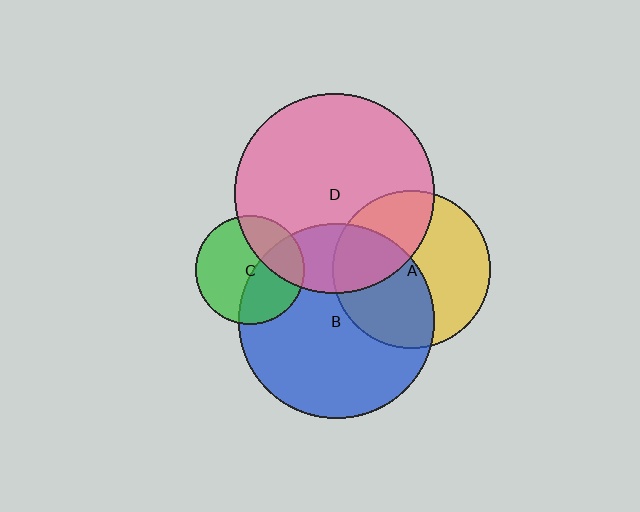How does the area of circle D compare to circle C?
Approximately 3.3 times.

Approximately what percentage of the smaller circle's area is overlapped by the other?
Approximately 40%.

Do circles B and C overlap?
Yes.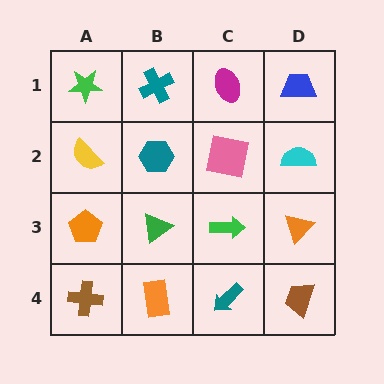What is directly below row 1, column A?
A yellow semicircle.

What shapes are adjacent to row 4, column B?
A green triangle (row 3, column B), a brown cross (row 4, column A), a teal arrow (row 4, column C).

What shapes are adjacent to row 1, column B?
A teal hexagon (row 2, column B), a green star (row 1, column A), a magenta ellipse (row 1, column C).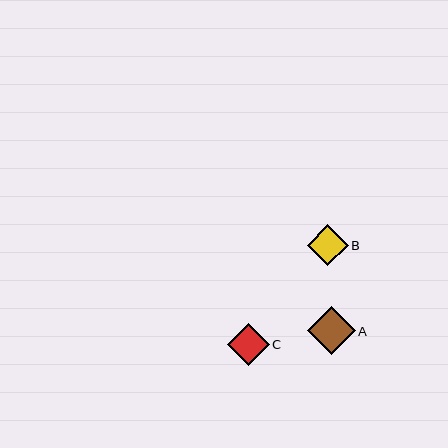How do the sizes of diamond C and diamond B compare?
Diamond C and diamond B are approximately the same size.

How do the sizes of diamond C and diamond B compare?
Diamond C and diamond B are approximately the same size.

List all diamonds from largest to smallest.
From largest to smallest: A, C, B.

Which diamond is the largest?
Diamond A is the largest with a size of approximately 48 pixels.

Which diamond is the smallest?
Diamond B is the smallest with a size of approximately 41 pixels.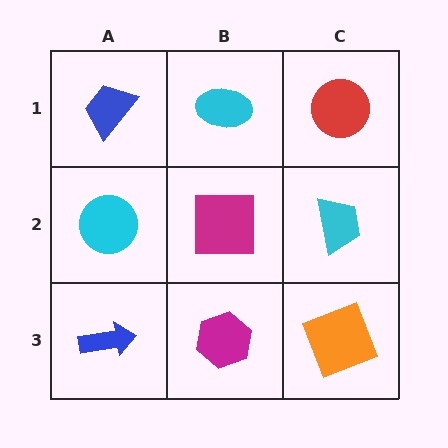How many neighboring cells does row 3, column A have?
2.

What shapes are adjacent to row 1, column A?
A cyan circle (row 2, column A), a cyan ellipse (row 1, column B).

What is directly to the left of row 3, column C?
A magenta hexagon.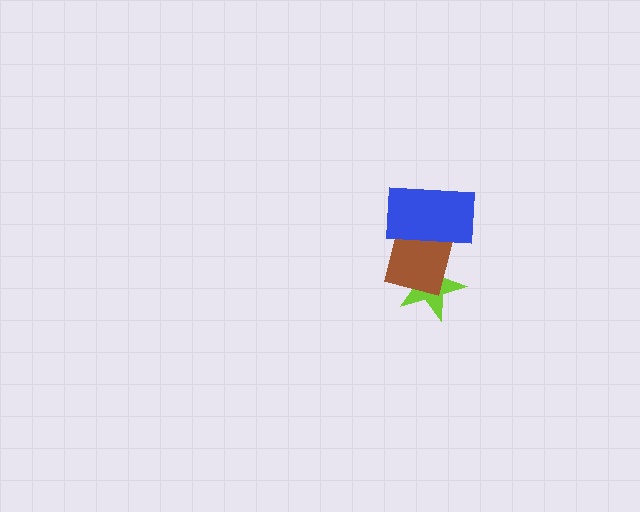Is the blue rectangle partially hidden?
No, no other shape covers it.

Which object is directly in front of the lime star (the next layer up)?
The brown square is directly in front of the lime star.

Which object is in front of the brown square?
The blue rectangle is in front of the brown square.